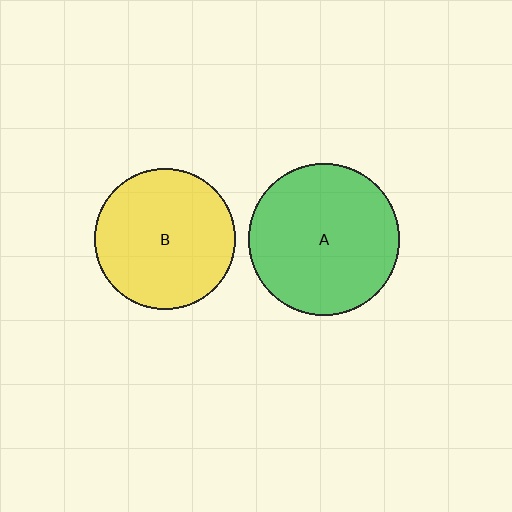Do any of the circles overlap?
No, none of the circles overlap.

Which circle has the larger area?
Circle A (green).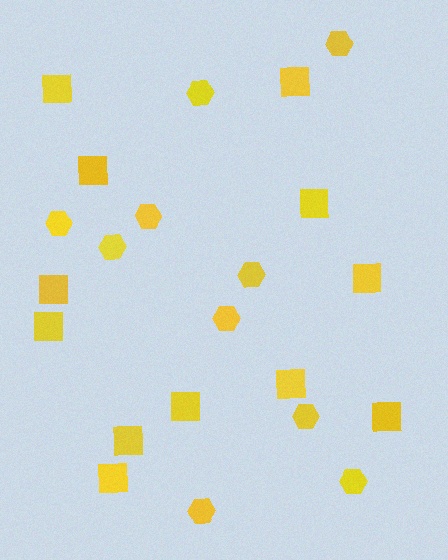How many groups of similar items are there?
There are 2 groups: one group of squares (12) and one group of hexagons (10).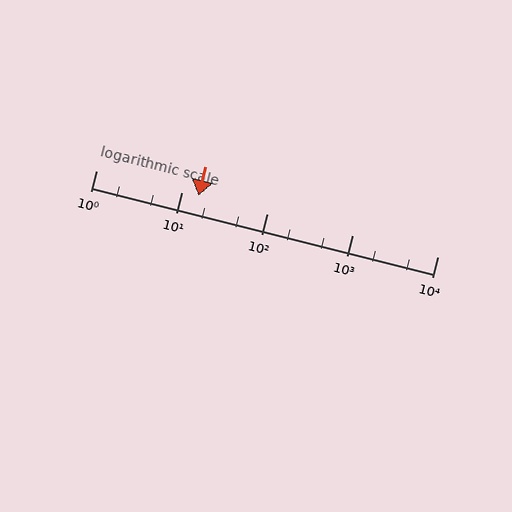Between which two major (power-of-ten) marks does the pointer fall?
The pointer is between 10 and 100.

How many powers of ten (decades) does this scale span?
The scale spans 4 decades, from 1 to 10000.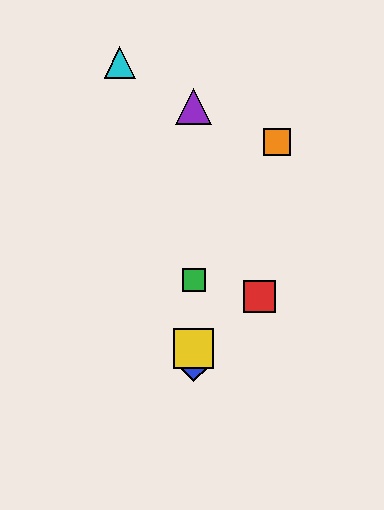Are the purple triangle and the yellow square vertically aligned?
Yes, both are at x≈194.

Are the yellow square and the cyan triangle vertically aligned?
No, the yellow square is at x≈194 and the cyan triangle is at x≈120.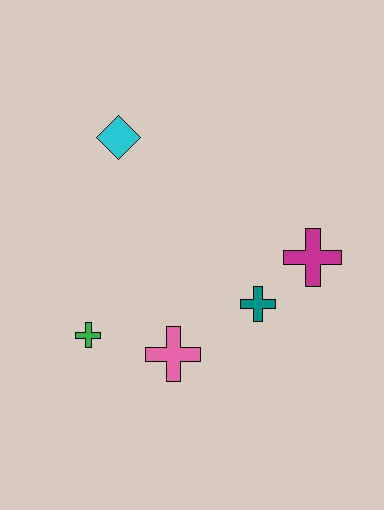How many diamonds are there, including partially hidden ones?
There is 1 diamond.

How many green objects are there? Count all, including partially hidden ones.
There is 1 green object.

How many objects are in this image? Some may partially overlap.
There are 5 objects.